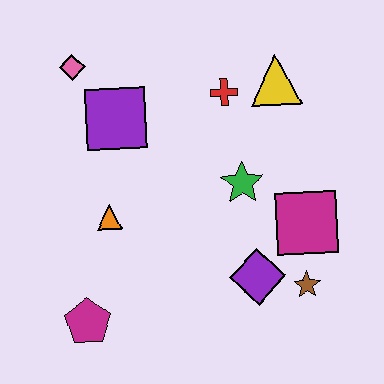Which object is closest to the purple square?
The pink diamond is closest to the purple square.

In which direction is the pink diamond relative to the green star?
The pink diamond is to the left of the green star.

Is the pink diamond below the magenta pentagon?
No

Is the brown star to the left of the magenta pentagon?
No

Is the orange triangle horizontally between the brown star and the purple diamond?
No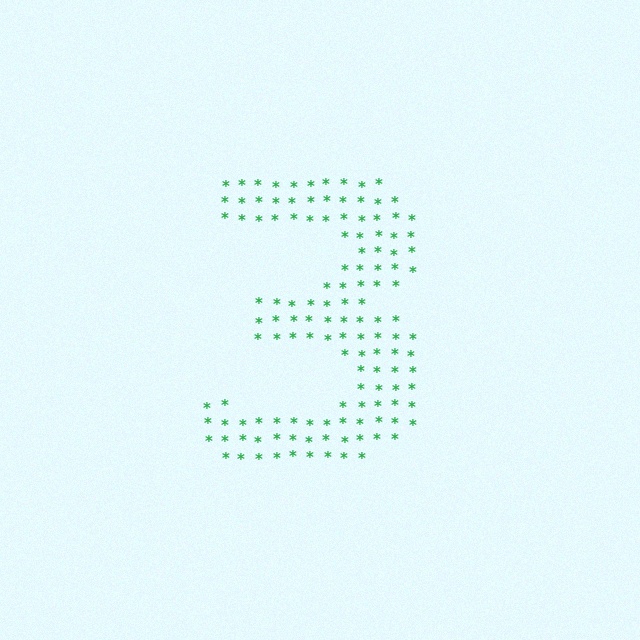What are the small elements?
The small elements are asterisks.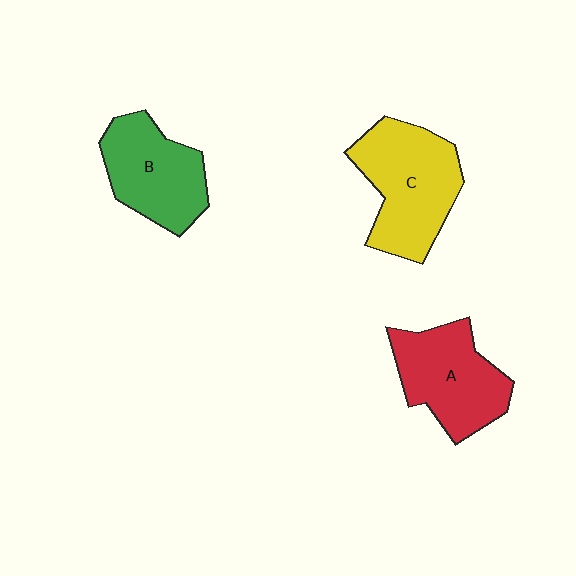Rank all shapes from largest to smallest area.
From largest to smallest: C (yellow), A (red), B (green).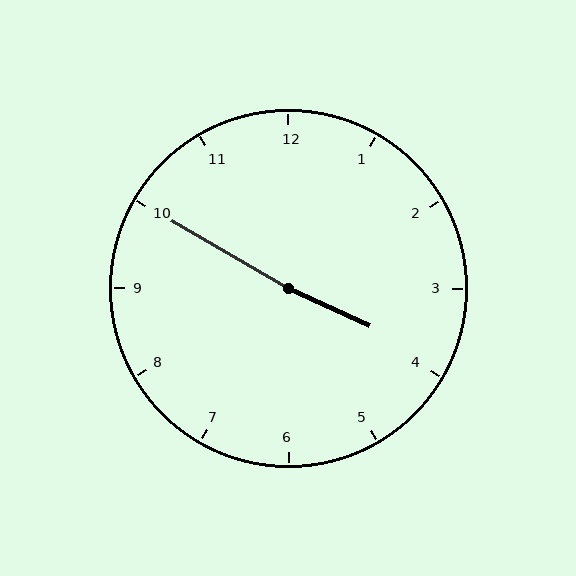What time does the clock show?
3:50.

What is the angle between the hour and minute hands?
Approximately 175 degrees.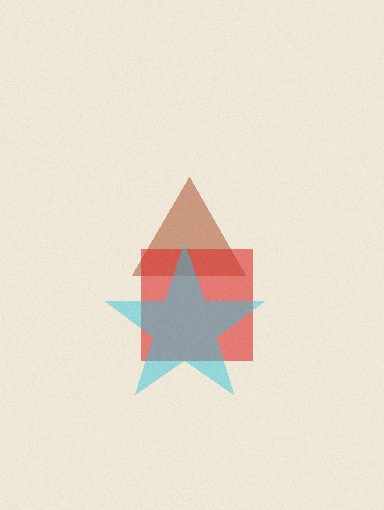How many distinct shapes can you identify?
There are 3 distinct shapes: a brown triangle, a red square, a cyan star.